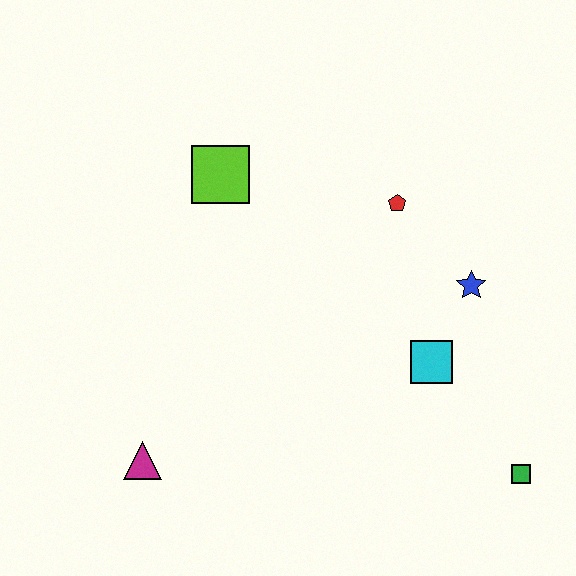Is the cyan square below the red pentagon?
Yes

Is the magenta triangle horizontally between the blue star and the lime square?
No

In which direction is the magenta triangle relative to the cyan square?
The magenta triangle is to the left of the cyan square.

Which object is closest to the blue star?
The cyan square is closest to the blue star.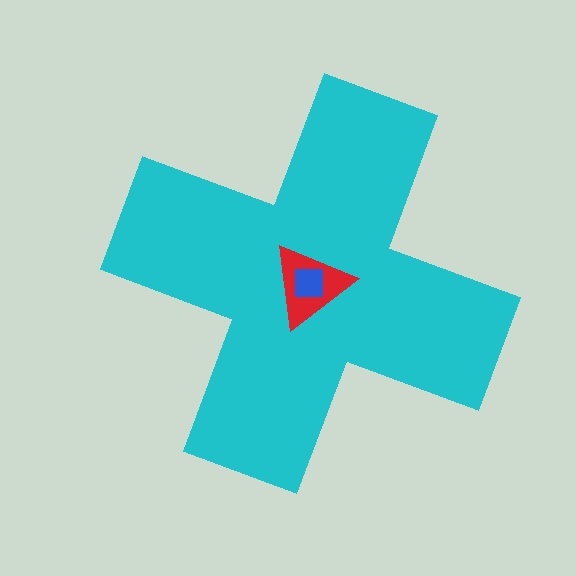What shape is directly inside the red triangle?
The blue square.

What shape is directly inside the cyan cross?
The red triangle.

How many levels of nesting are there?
3.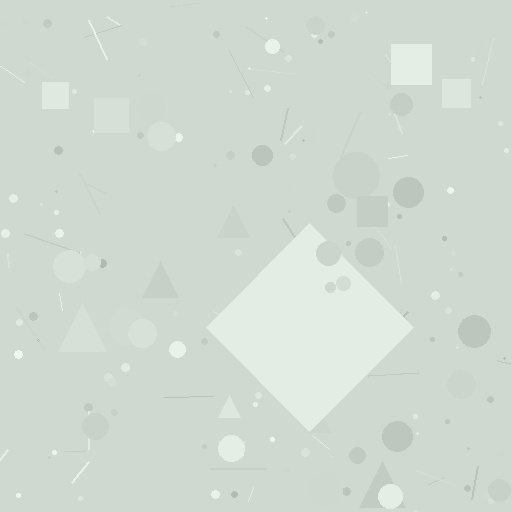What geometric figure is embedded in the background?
A diamond is embedded in the background.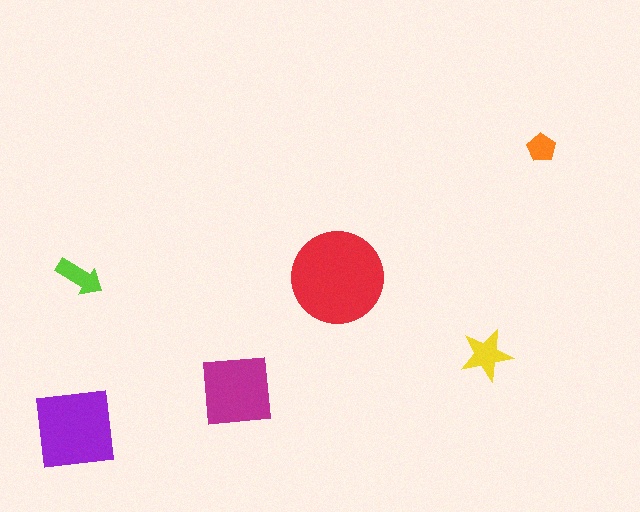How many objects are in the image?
There are 6 objects in the image.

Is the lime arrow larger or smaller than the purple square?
Smaller.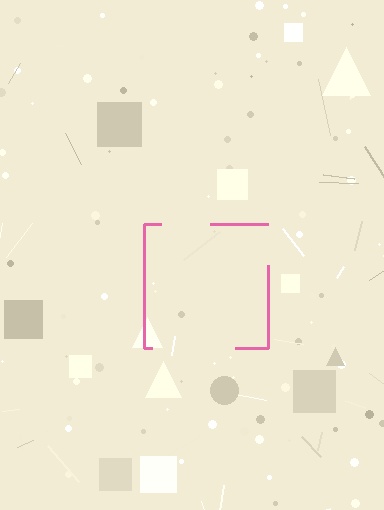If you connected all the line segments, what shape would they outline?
They would outline a square.